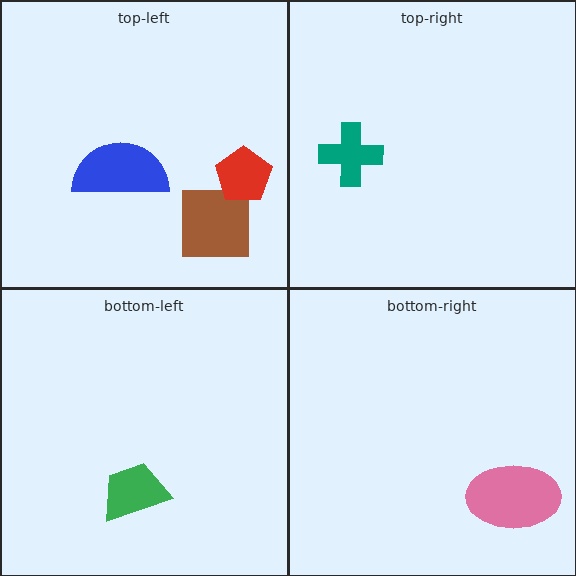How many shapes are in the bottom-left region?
1.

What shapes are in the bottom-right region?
The pink ellipse.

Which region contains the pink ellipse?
The bottom-right region.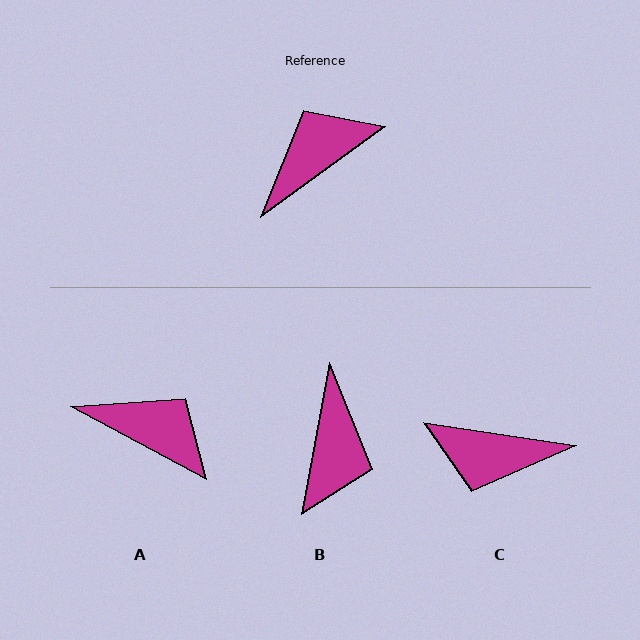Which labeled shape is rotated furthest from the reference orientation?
B, about 136 degrees away.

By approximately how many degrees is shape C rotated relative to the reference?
Approximately 135 degrees counter-clockwise.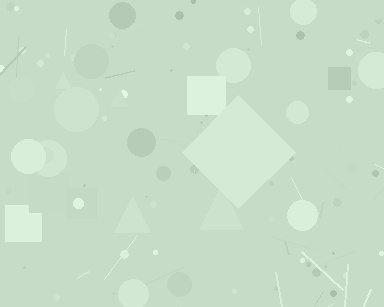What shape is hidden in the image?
A diamond is hidden in the image.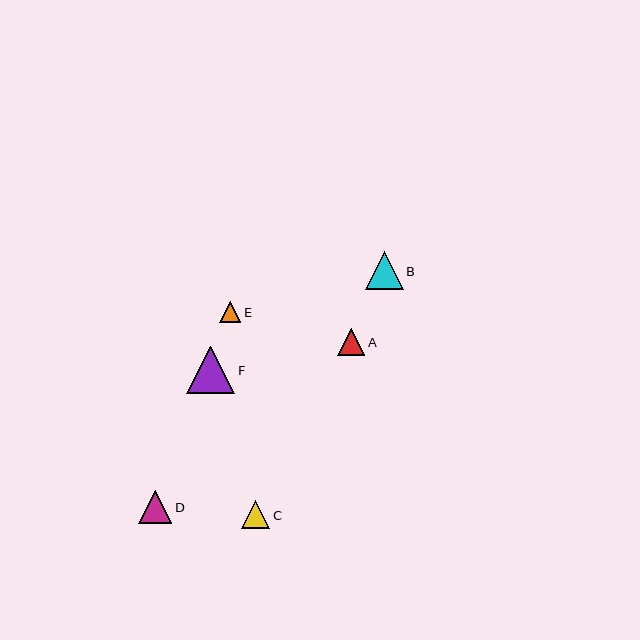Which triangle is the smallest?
Triangle E is the smallest with a size of approximately 21 pixels.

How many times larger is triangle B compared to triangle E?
Triangle B is approximately 1.8 times the size of triangle E.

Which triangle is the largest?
Triangle F is the largest with a size of approximately 48 pixels.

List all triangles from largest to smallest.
From largest to smallest: F, B, D, C, A, E.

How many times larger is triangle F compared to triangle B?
Triangle F is approximately 1.3 times the size of triangle B.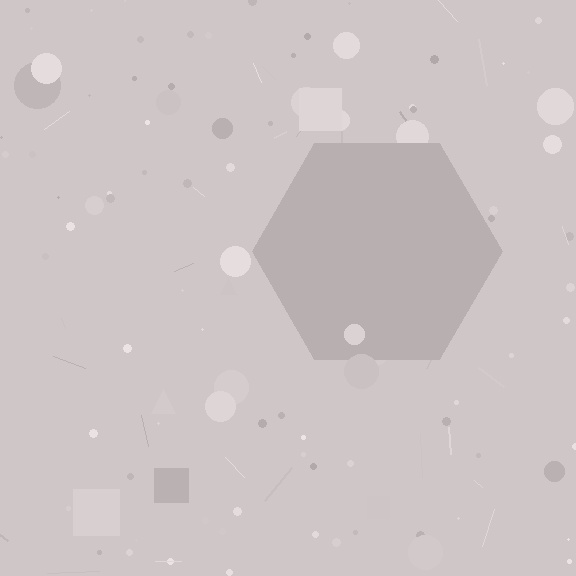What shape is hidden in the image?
A hexagon is hidden in the image.